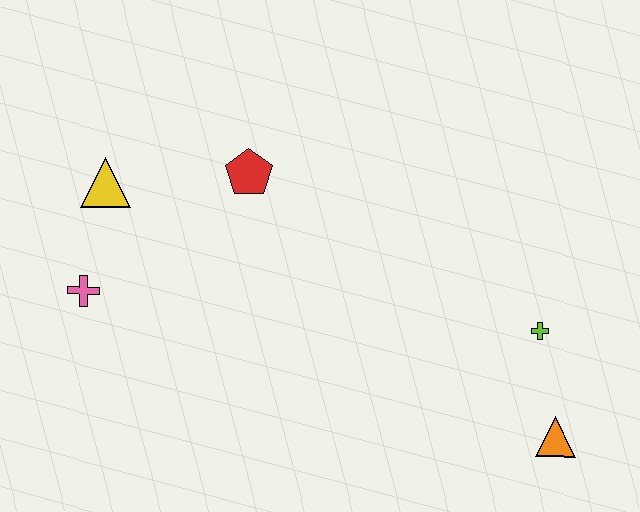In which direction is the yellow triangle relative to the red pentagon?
The yellow triangle is to the left of the red pentagon.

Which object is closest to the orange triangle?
The lime cross is closest to the orange triangle.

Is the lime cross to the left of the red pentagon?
No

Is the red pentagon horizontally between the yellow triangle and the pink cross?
No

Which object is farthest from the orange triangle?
The yellow triangle is farthest from the orange triangle.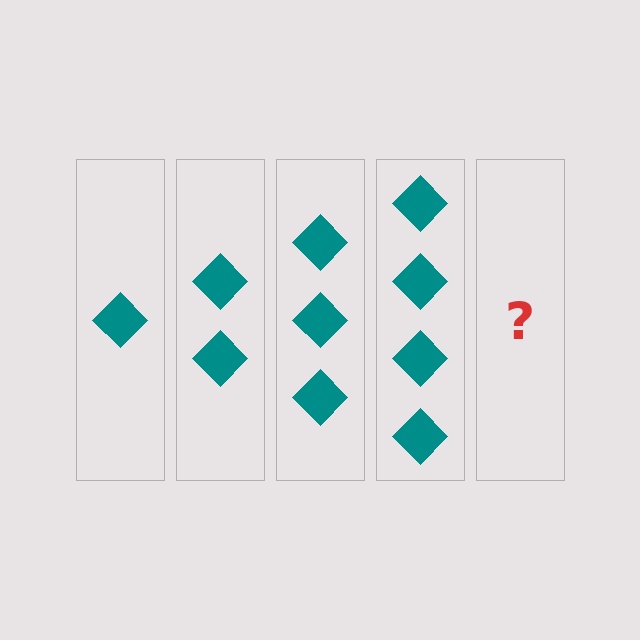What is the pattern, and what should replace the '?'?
The pattern is that each step adds one more diamond. The '?' should be 5 diamonds.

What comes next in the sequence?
The next element should be 5 diamonds.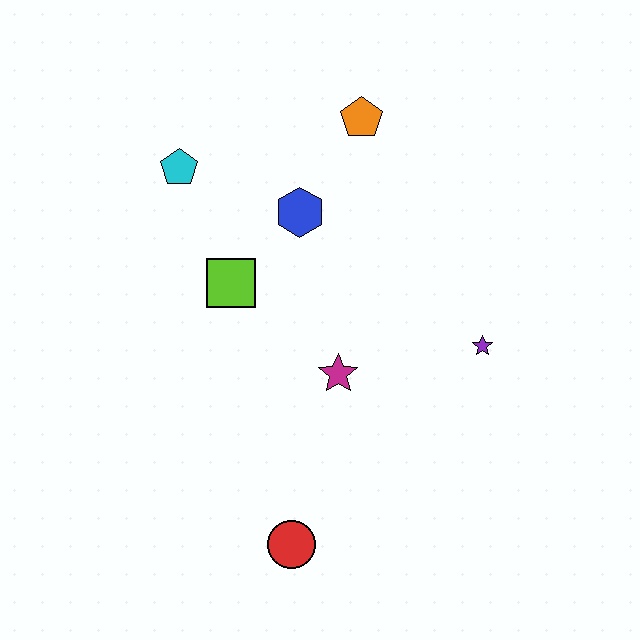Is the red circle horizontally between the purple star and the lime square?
Yes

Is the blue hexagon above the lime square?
Yes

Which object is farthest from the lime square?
The red circle is farthest from the lime square.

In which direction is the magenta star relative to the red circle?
The magenta star is above the red circle.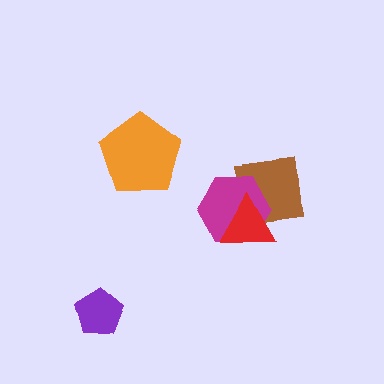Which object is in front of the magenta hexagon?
The red triangle is in front of the magenta hexagon.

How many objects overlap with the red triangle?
2 objects overlap with the red triangle.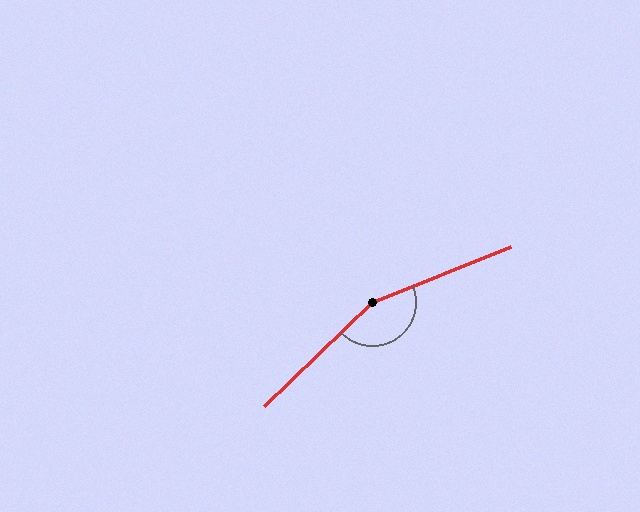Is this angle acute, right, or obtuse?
It is obtuse.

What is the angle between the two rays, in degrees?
Approximately 158 degrees.